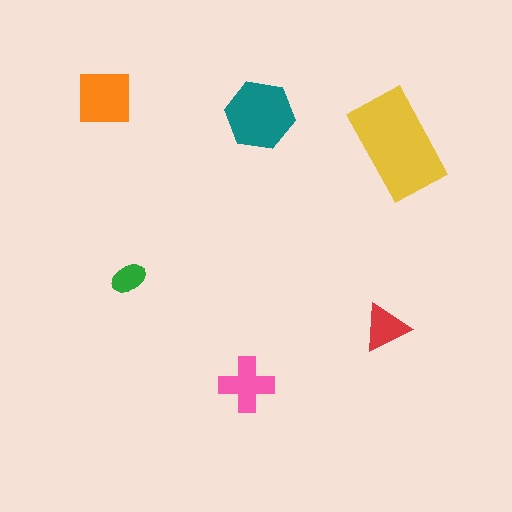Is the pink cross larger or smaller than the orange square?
Smaller.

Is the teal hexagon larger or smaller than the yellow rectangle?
Smaller.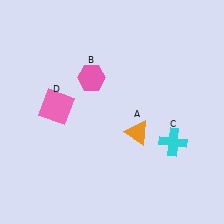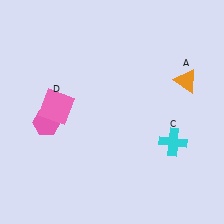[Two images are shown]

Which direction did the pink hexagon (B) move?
The pink hexagon (B) moved left.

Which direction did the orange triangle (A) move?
The orange triangle (A) moved up.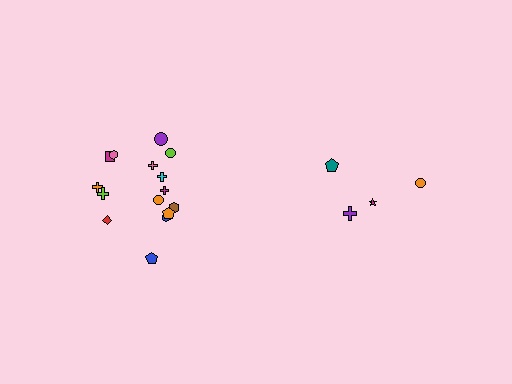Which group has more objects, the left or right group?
The left group.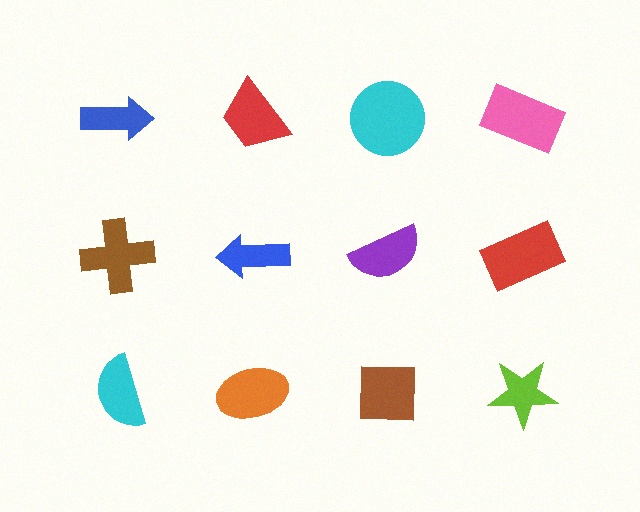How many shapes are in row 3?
4 shapes.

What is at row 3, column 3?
A brown square.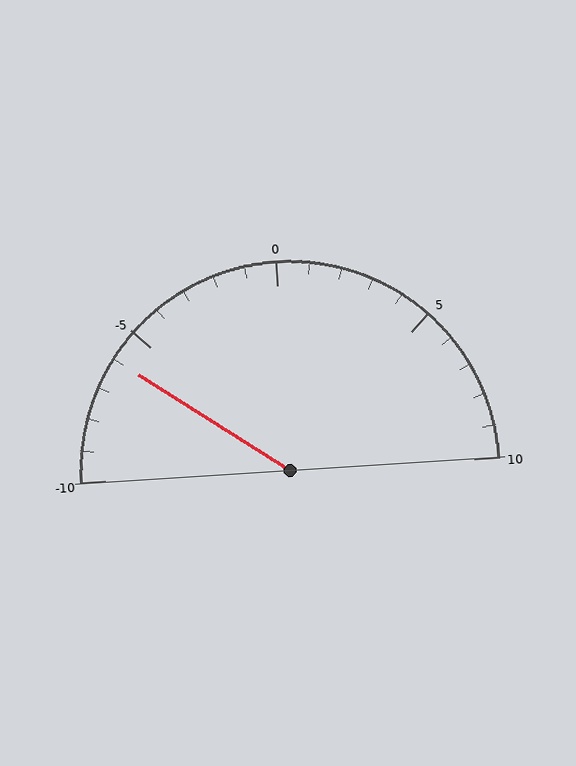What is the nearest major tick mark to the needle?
The nearest major tick mark is -5.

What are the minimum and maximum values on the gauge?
The gauge ranges from -10 to 10.